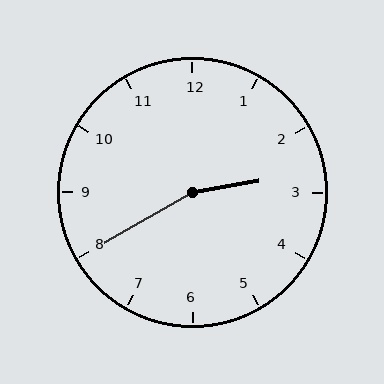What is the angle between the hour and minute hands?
Approximately 160 degrees.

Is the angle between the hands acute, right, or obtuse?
It is obtuse.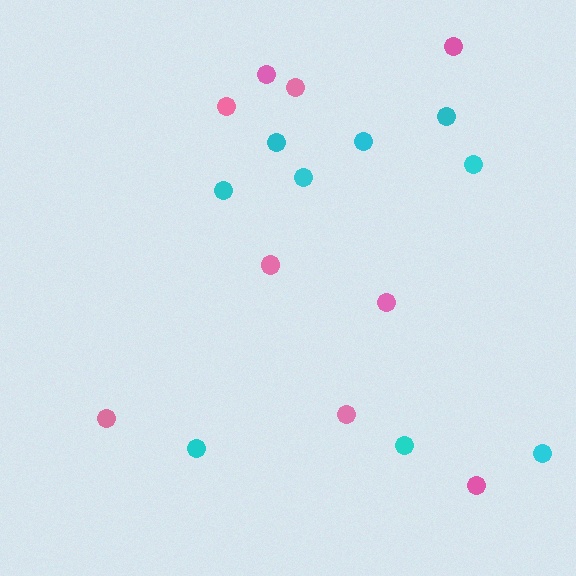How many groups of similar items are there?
There are 2 groups: one group of pink circles (9) and one group of cyan circles (9).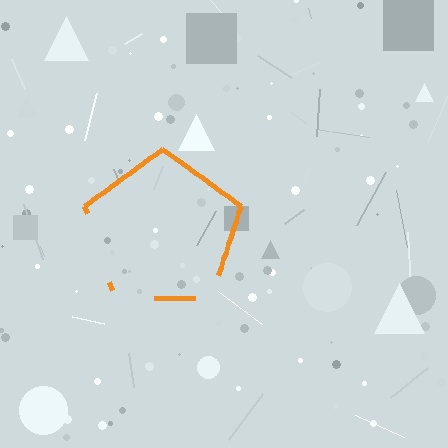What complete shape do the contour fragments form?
The contour fragments form a pentagon.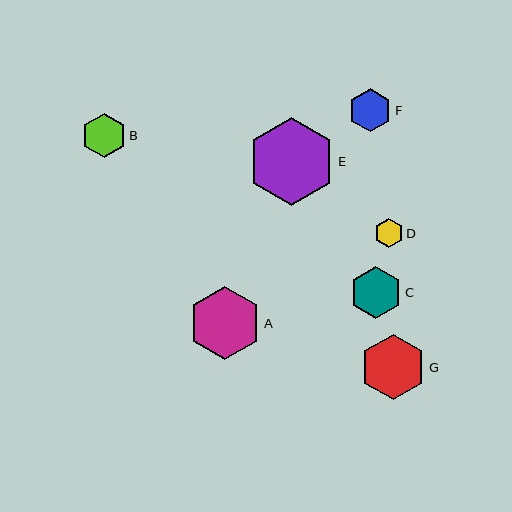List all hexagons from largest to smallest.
From largest to smallest: E, A, G, C, B, F, D.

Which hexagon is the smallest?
Hexagon D is the smallest with a size of approximately 29 pixels.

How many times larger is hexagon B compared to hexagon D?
Hexagon B is approximately 1.5 times the size of hexagon D.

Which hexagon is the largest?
Hexagon E is the largest with a size of approximately 88 pixels.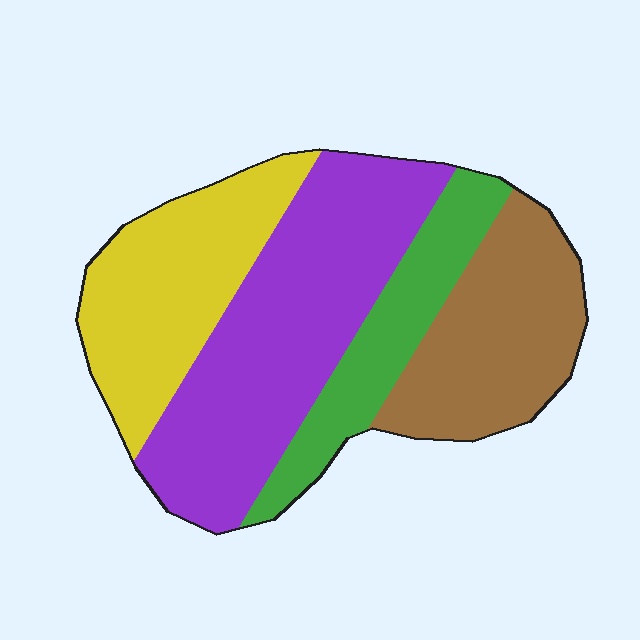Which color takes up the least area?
Green, at roughly 15%.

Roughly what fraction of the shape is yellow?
Yellow takes up about one quarter (1/4) of the shape.